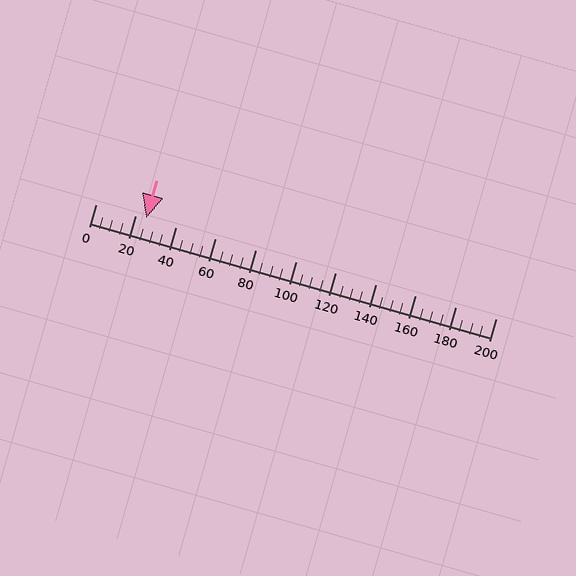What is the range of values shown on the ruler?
The ruler shows values from 0 to 200.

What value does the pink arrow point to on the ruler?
The pink arrow points to approximately 25.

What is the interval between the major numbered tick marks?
The major tick marks are spaced 20 units apart.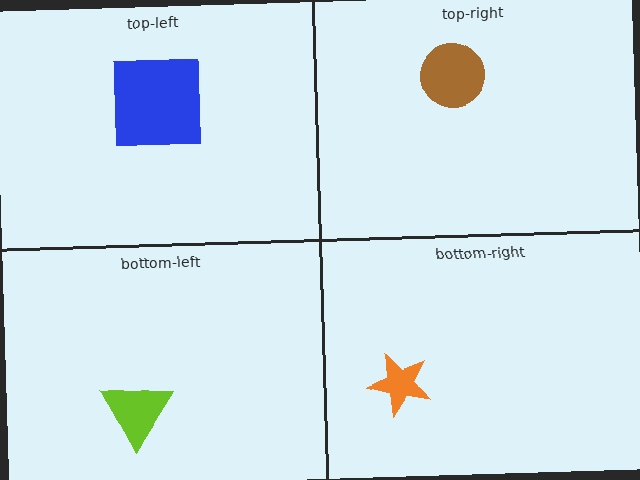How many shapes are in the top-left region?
1.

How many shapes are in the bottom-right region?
1.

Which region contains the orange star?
The bottom-right region.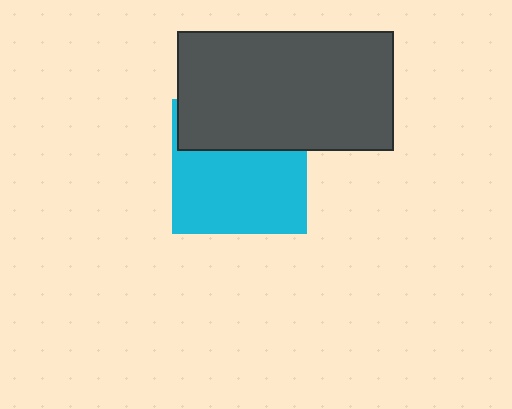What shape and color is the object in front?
The object in front is a dark gray rectangle.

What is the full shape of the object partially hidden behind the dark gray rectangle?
The partially hidden object is a cyan square.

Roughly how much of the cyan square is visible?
About half of it is visible (roughly 63%).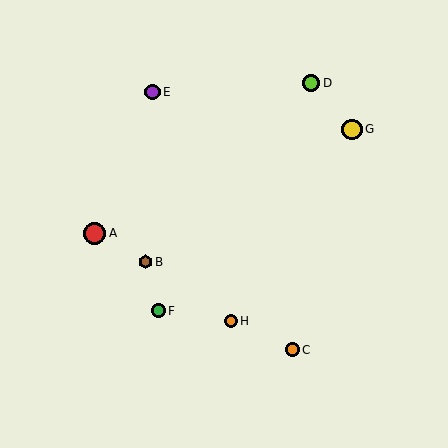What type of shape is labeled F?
Shape F is a green circle.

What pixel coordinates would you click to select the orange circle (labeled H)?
Click at (231, 321) to select the orange circle H.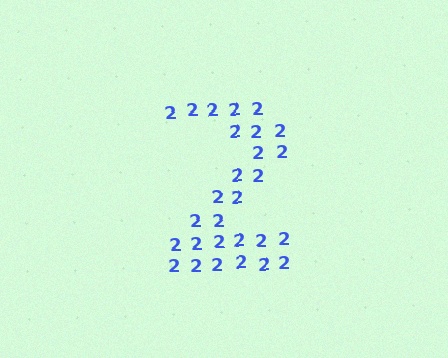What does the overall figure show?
The overall figure shows the digit 2.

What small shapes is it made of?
It is made of small digit 2's.